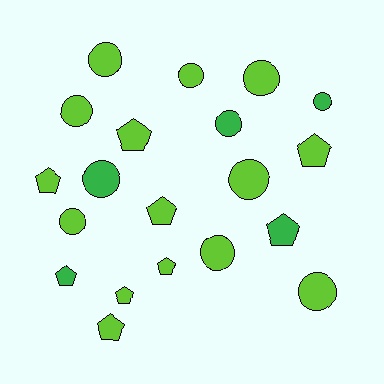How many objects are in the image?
There are 20 objects.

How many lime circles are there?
There are 8 lime circles.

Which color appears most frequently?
Lime, with 15 objects.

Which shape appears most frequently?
Circle, with 11 objects.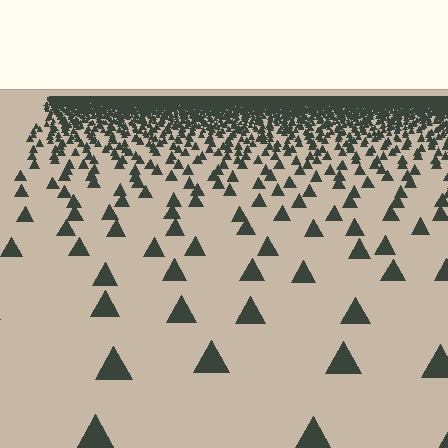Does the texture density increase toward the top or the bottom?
Density increases toward the top.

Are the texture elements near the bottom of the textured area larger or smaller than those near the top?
Larger. Near the bottom, elements are closer to the viewer and appear at a bigger on-screen size.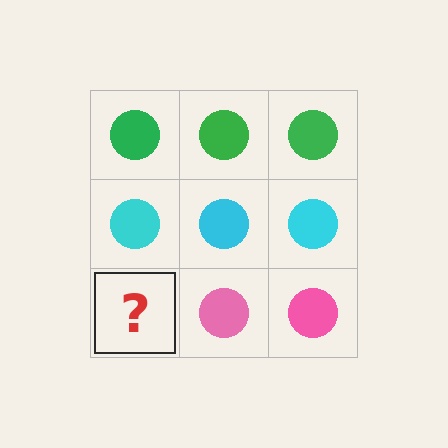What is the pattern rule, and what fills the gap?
The rule is that each row has a consistent color. The gap should be filled with a pink circle.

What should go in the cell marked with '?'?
The missing cell should contain a pink circle.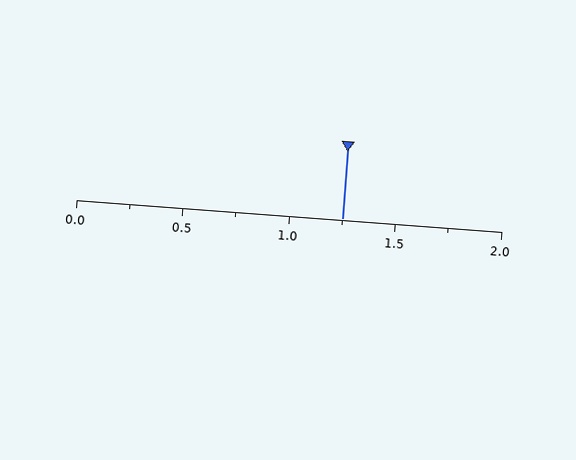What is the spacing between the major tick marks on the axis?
The major ticks are spaced 0.5 apart.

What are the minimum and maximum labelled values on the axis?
The axis runs from 0.0 to 2.0.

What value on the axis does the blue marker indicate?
The marker indicates approximately 1.25.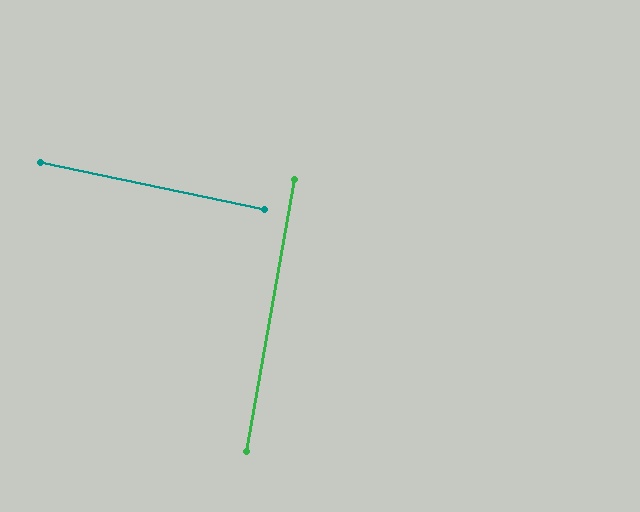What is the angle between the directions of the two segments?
Approximately 88 degrees.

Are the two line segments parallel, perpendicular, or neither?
Perpendicular — they meet at approximately 88°.